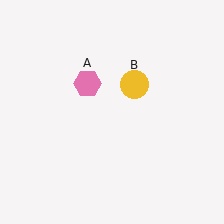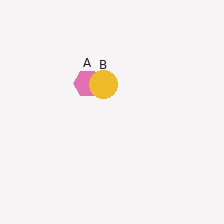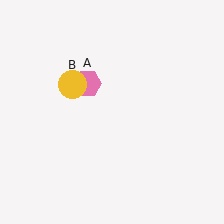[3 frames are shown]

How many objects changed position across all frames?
1 object changed position: yellow circle (object B).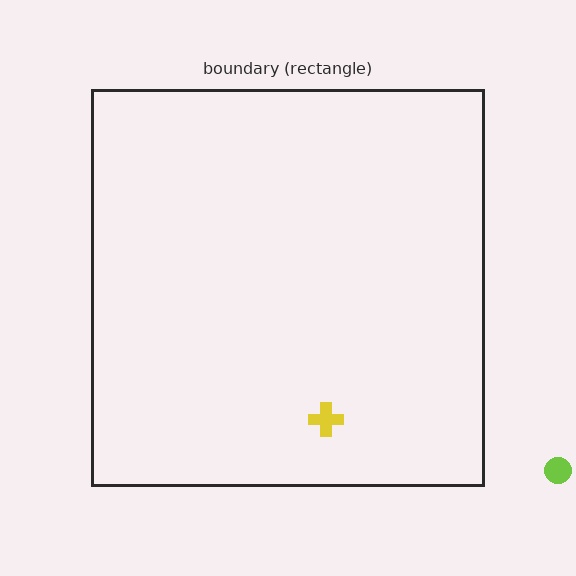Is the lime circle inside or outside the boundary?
Outside.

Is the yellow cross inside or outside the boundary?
Inside.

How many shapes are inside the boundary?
1 inside, 1 outside.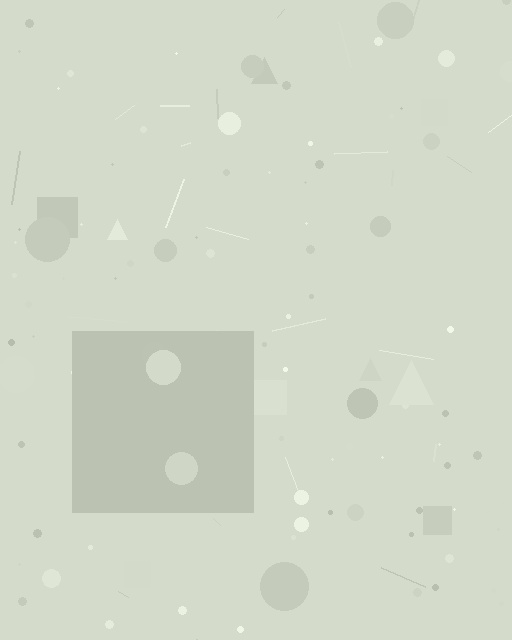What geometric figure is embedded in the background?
A square is embedded in the background.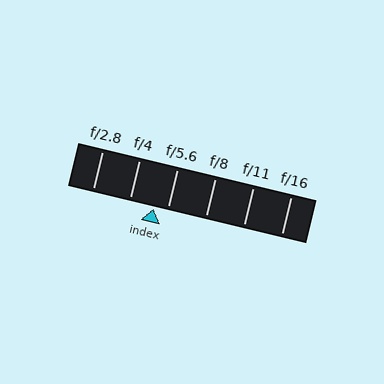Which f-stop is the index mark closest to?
The index mark is closest to f/5.6.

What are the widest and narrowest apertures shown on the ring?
The widest aperture shown is f/2.8 and the narrowest is f/16.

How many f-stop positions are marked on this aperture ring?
There are 6 f-stop positions marked.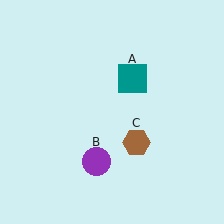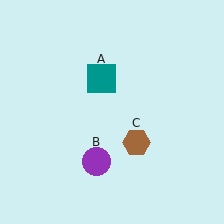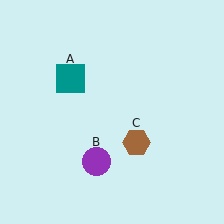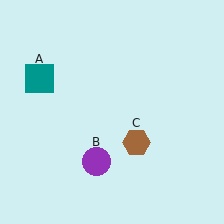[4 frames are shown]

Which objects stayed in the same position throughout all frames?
Purple circle (object B) and brown hexagon (object C) remained stationary.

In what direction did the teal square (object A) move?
The teal square (object A) moved left.